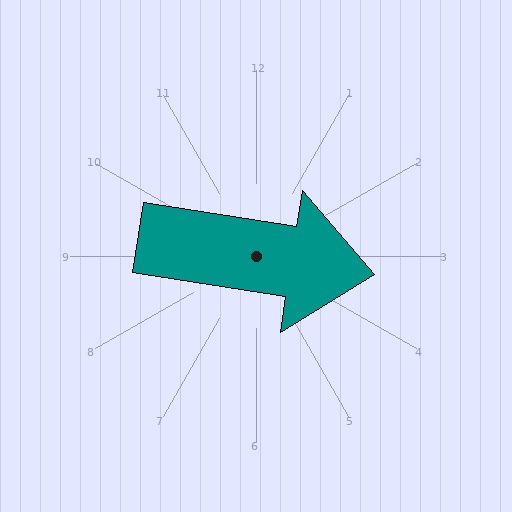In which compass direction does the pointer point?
East.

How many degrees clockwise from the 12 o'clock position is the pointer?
Approximately 99 degrees.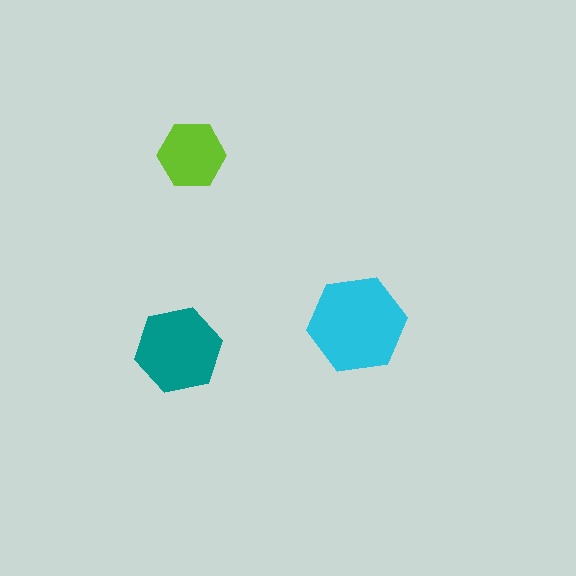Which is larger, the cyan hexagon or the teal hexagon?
The cyan one.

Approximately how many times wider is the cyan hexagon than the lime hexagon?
About 1.5 times wider.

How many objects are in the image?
There are 3 objects in the image.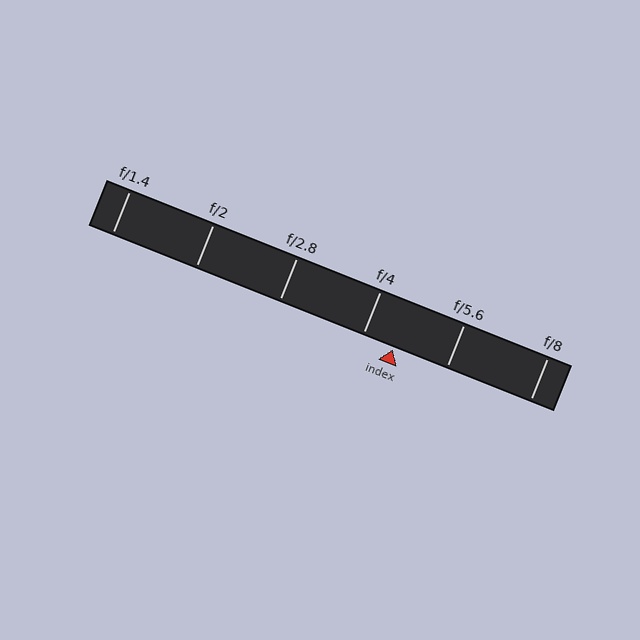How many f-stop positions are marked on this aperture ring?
There are 6 f-stop positions marked.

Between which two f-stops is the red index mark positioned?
The index mark is between f/4 and f/5.6.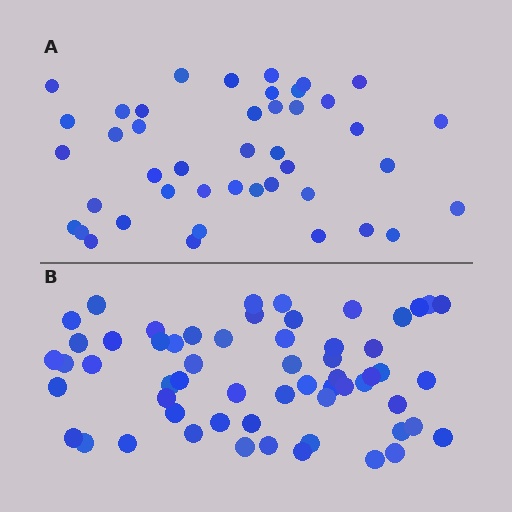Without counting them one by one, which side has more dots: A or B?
Region B (the bottom region) has more dots.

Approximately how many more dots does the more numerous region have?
Region B has approximately 15 more dots than region A.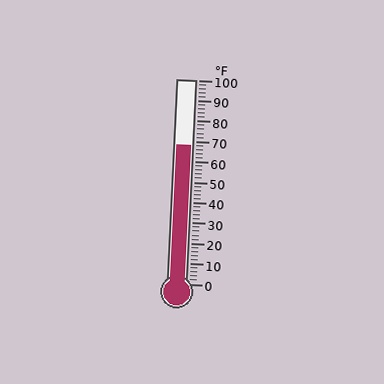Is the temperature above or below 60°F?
The temperature is above 60°F.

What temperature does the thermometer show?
The thermometer shows approximately 68°F.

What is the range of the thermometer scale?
The thermometer scale ranges from 0°F to 100°F.